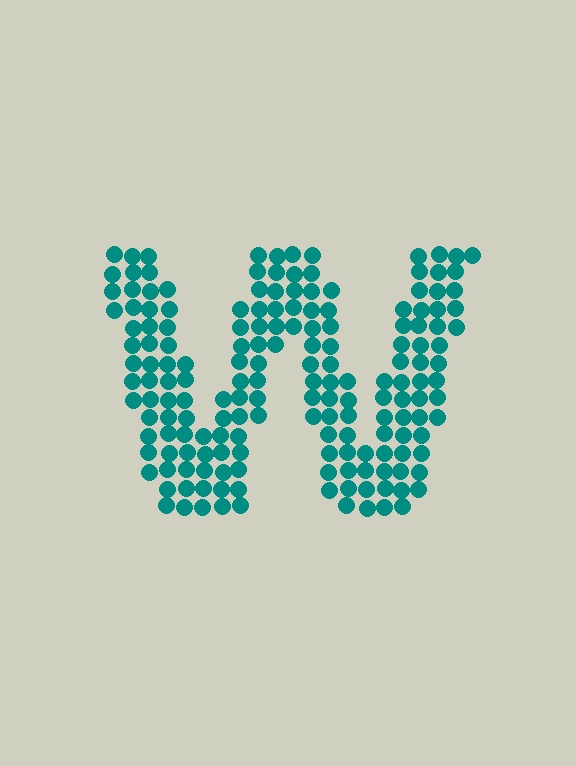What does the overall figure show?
The overall figure shows the letter W.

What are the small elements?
The small elements are circles.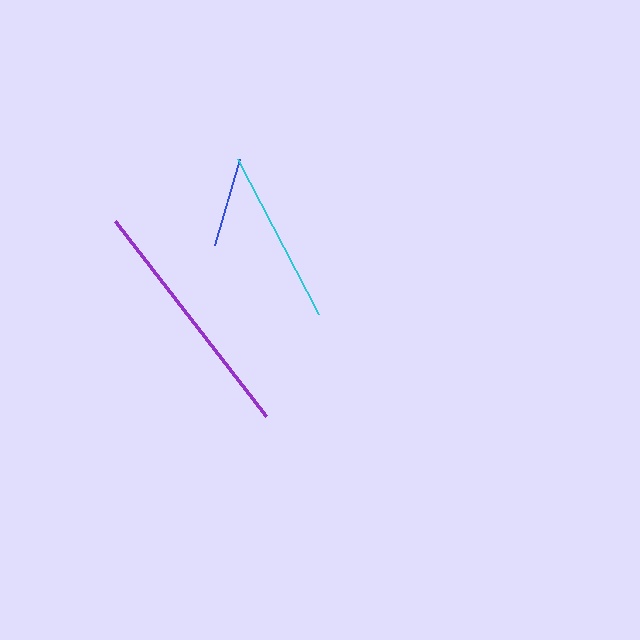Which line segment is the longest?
The purple line is the longest at approximately 247 pixels.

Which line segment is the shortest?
The blue line is the shortest at approximately 90 pixels.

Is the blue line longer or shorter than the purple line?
The purple line is longer than the blue line.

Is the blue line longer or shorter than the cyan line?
The cyan line is longer than the blue line.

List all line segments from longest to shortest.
From longest to shortest: purple, cyan, blue.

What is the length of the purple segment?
The purple segment is approximately 247 pixels long.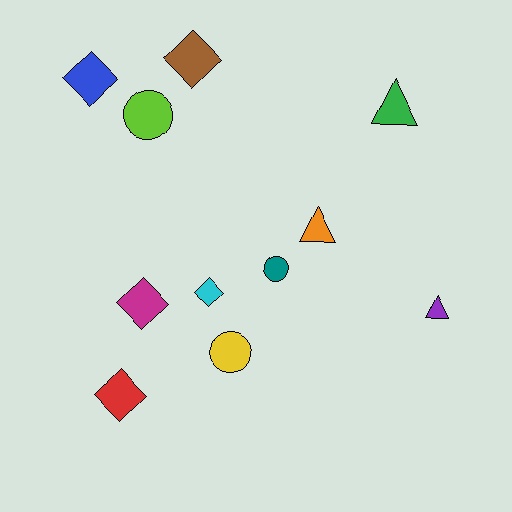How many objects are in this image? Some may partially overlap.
There are 11 objects.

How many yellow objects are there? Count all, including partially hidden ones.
There is 1 yellow object.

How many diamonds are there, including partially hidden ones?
There are 5 diamonds.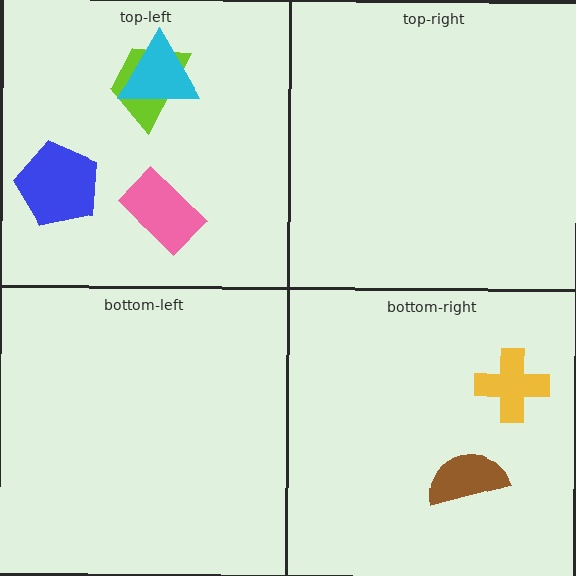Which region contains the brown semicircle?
The bottom-right region.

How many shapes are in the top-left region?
4.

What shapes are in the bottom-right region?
The yellow cross, the brown semicircle.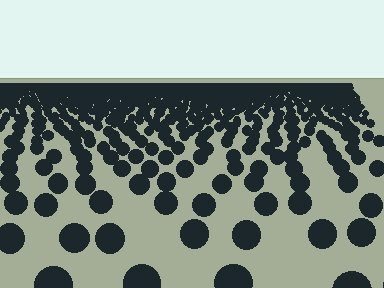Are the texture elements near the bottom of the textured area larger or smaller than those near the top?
Larger. Near the bottom, elements are closer to the viewer and appear at a bigger on-screen size.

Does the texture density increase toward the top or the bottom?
Density increases toward the top.